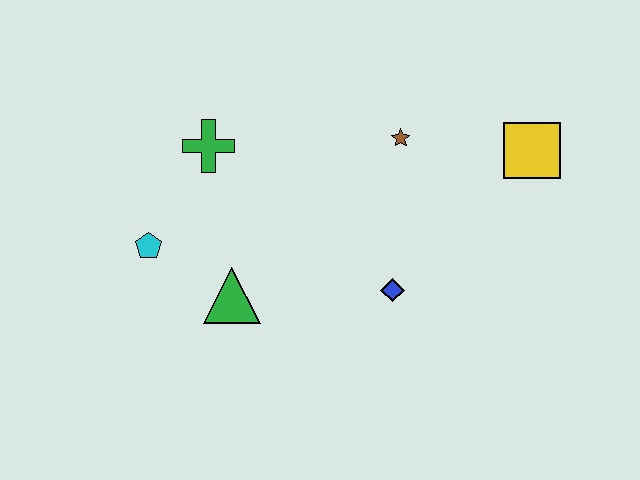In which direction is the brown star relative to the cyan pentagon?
The brown star is to the right of the cyan pentagon.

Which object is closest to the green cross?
The cyan pentagon is closest to the green cross.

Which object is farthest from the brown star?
The cyan pentagon is farthest from the brown star.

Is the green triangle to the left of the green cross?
No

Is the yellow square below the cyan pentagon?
No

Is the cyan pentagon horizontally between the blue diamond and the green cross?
No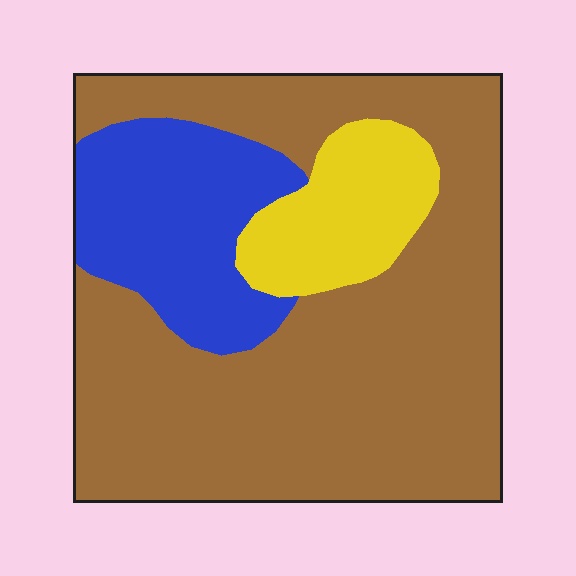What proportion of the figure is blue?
Blue takes up about one fifth (1/5) of the figure.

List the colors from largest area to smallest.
From largest to smallest: brown, blue, yellow.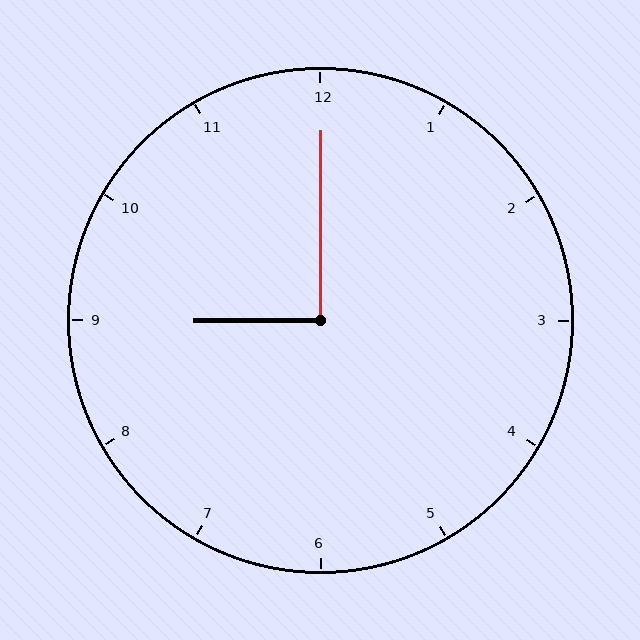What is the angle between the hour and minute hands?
Approximately 90 degrees.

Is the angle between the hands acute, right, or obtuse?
It is right.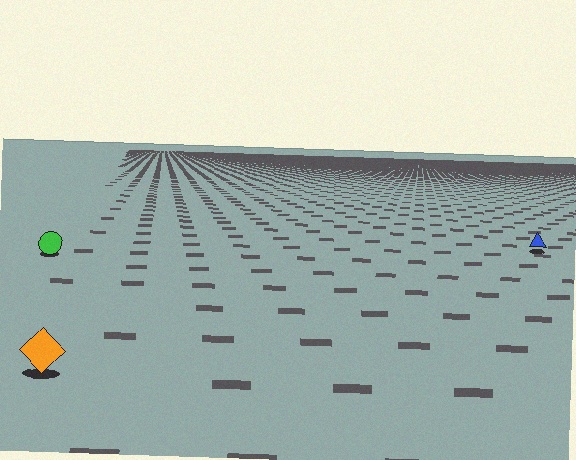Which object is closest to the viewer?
The orange diamond is closest. The texture marks near it are larger and more spread out.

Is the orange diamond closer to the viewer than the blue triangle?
Yes. The orange diamond is closer — you can tell from the texture gradient: the ground texture is coarser near it.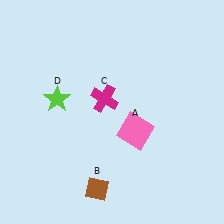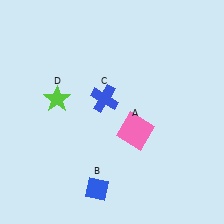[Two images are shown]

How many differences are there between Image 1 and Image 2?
There are 2 differences between the two images.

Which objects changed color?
B changed from brown to blue. C changed from magenta to blue.